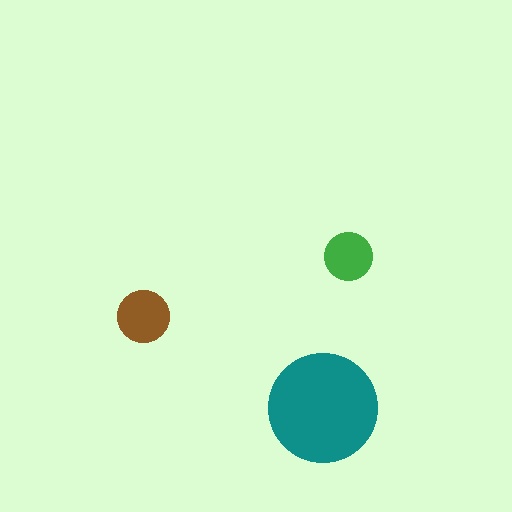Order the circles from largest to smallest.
the teal one, the brown one, the green one.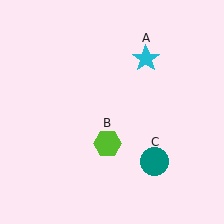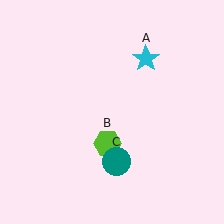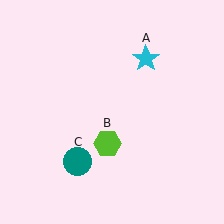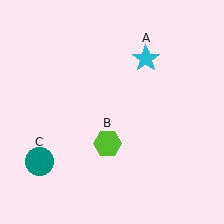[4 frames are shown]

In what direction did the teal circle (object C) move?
The teal circle (object C) moved left.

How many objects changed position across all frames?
1 object changed position: teal circle (object C).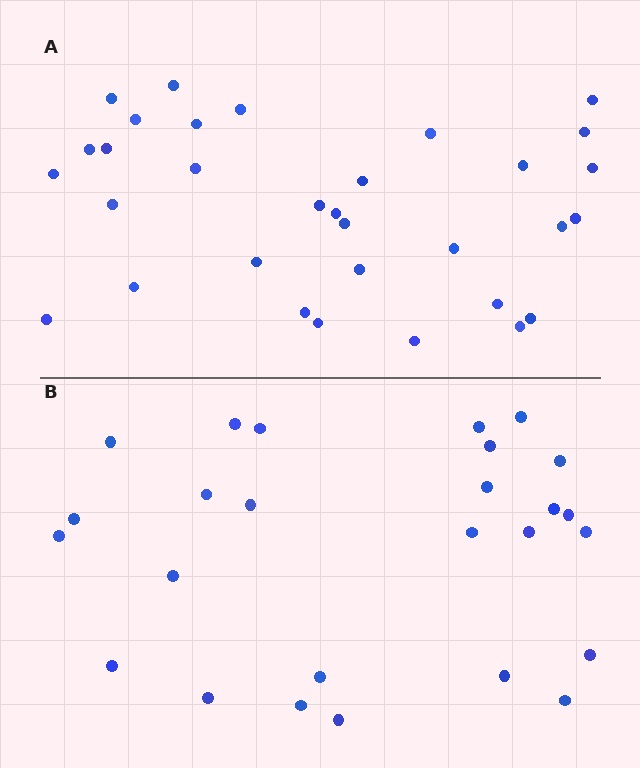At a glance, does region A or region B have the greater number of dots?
Region A (the top region) has more dots.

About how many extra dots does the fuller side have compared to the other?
Region A has about 6 more dots than region B.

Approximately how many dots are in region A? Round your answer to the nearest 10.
About 30 dots. (The exact count is 32, which rounds to 30.)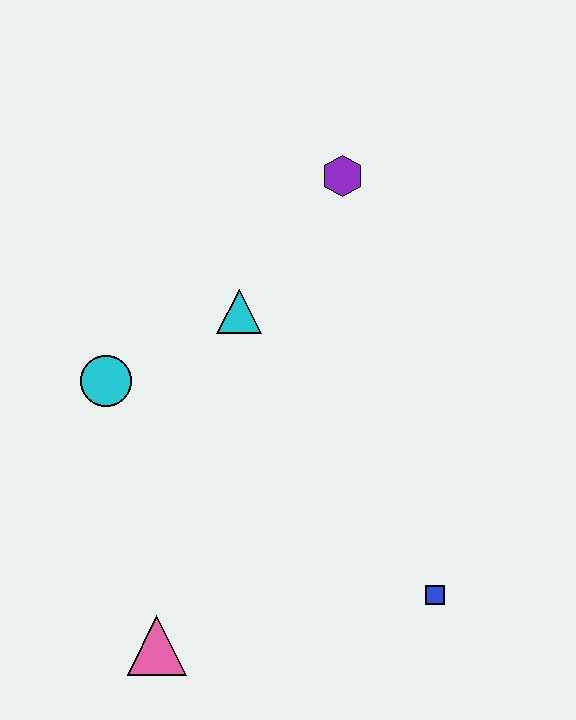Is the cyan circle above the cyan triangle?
No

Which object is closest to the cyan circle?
The cyan triangle is closest to the cyan circle.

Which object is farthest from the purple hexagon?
The pink triangle is farthest from the purple hexagon.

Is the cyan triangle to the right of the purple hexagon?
No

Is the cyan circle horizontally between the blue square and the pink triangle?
No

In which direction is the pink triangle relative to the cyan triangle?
The pink triangle is below the cyan triangle.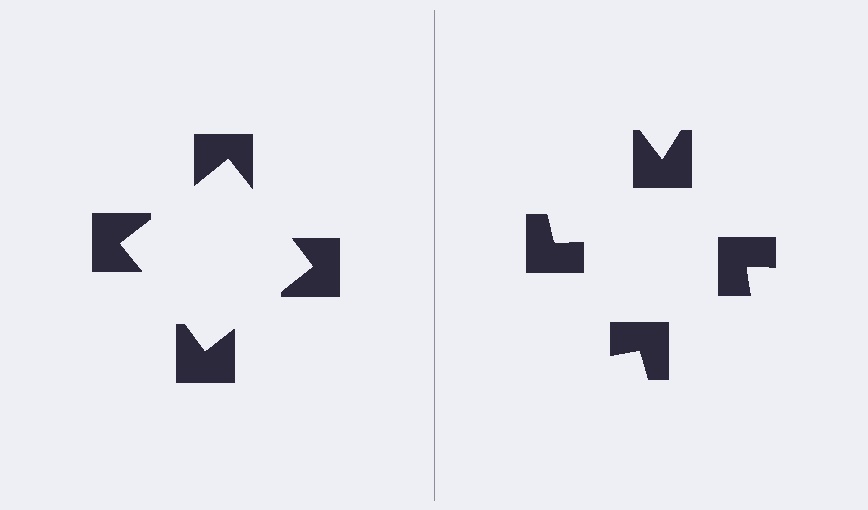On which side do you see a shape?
An illusory square appears on the left side. On the right side the wedge cuts are rotated, so no coherent shape forms.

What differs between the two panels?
The notched squares are positioned identically on both sides; only the wedge orientations differ. On the left they align to a square; on the right they are misaligned.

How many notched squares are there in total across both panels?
8 — 4 on each side.